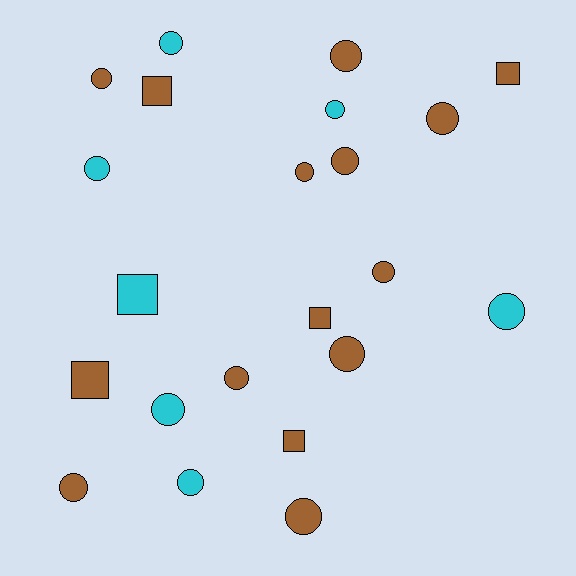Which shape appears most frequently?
Circle, with 16 objects.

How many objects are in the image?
There are 22 objects.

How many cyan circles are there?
There are 6 cyan circles.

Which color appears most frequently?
Brown, with 15 objects.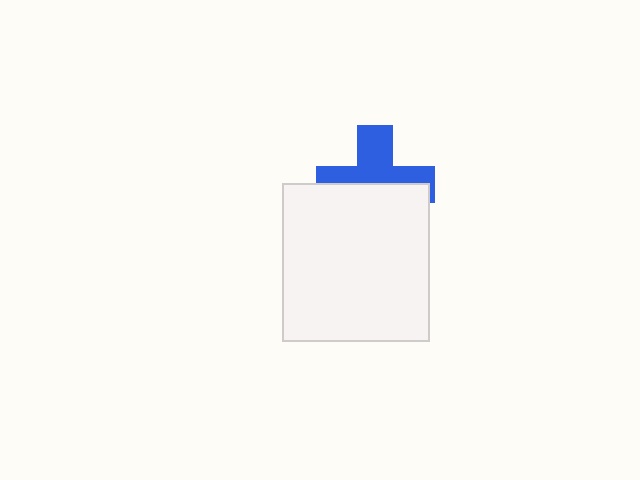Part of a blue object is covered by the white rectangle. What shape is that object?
It is a cross.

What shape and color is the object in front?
The object in front is a white rectangle.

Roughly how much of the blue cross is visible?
About half of it is visible (roughly 50%).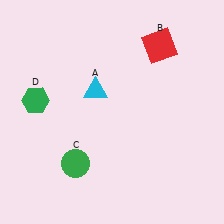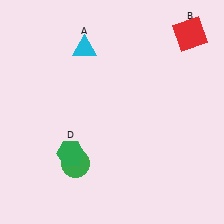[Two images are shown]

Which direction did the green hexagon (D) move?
The green hexagon (D) moved down.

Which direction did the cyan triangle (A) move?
The cyan triangle (A) moved up.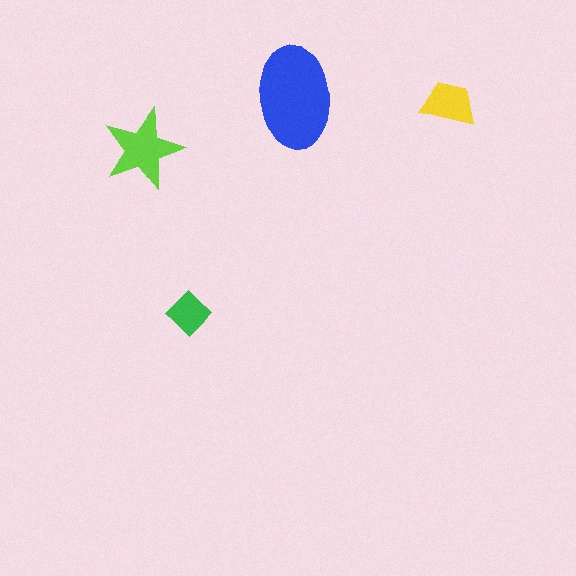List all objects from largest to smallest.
The blue ellipse, the lime star, the yellow trapezoid, the green diamond.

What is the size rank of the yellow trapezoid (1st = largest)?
3rd.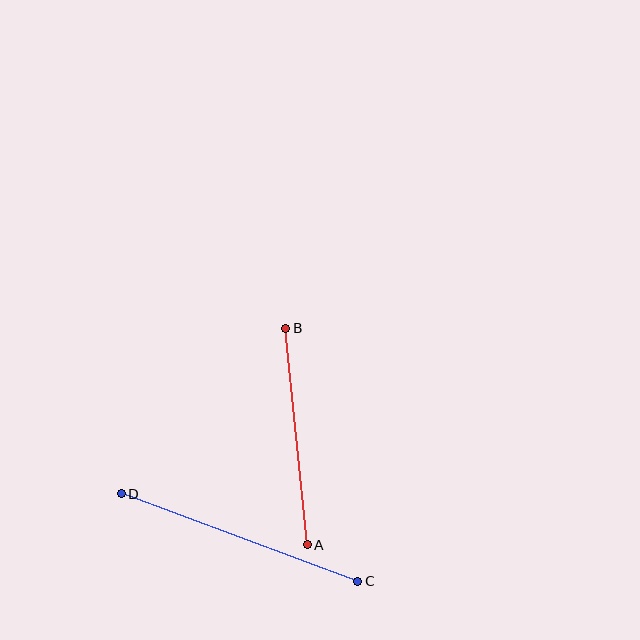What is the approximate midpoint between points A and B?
The midpoint is at approximately (297, 436) pixels.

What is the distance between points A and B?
The distance is approximately 217 pixels.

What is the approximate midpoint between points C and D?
The midpoint is at approximately (239, 537) pixels.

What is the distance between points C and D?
The distance is approximately 252 pixels.